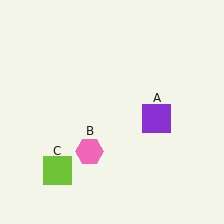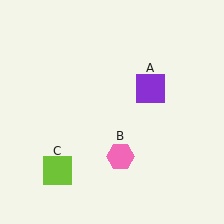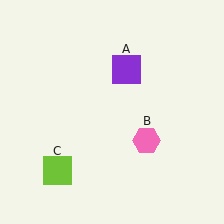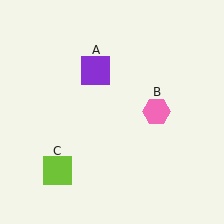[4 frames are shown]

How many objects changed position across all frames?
2 objects changed position: purple square (object A), pink hexagon (object B).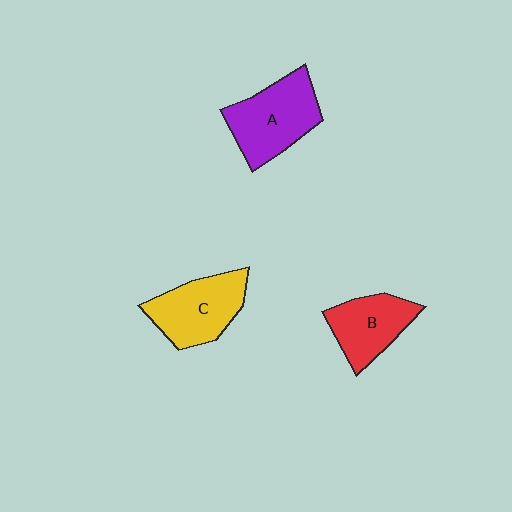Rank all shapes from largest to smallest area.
From largest to smallest: A (purple), C (yellow), B (red).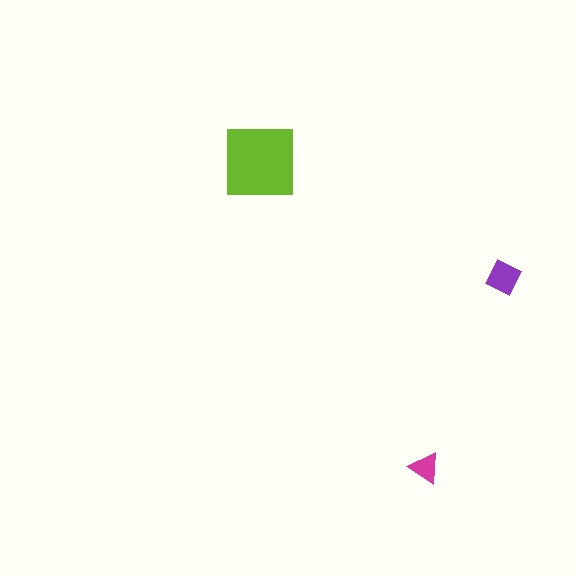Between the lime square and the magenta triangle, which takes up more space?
The lime square.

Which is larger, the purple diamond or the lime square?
The lime square.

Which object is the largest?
The lime square.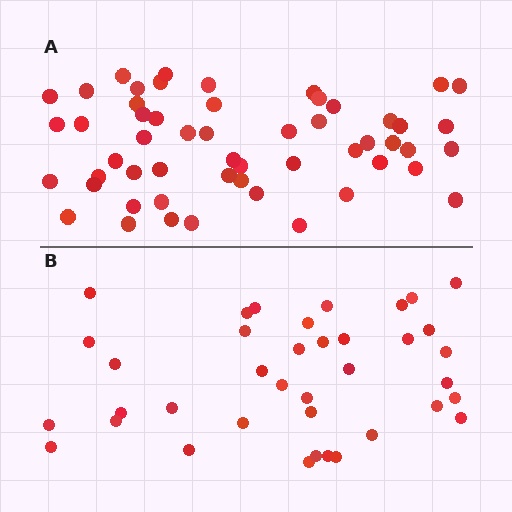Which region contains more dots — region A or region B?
Region A (the top region) has more dots.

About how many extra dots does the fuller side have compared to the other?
Region A has approximately 15 more dots than region B.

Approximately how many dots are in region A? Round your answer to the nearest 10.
About 50 dots. (The exact count is 54, which rounds to 50.)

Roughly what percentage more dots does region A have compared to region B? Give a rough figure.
About 40% more.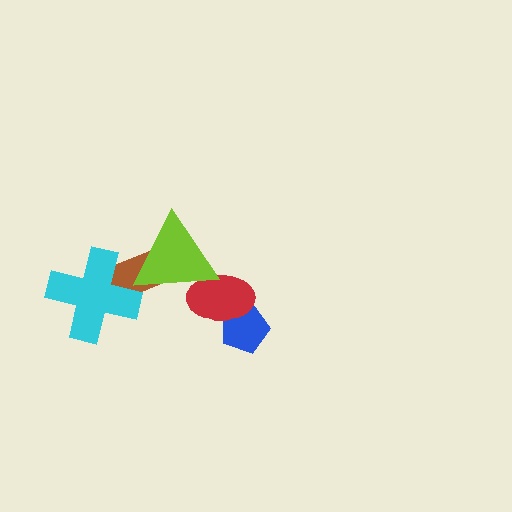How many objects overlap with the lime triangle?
2 objects overlap with the lime triangle.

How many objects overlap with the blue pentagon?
1 object overlaps with the blue pentagon.